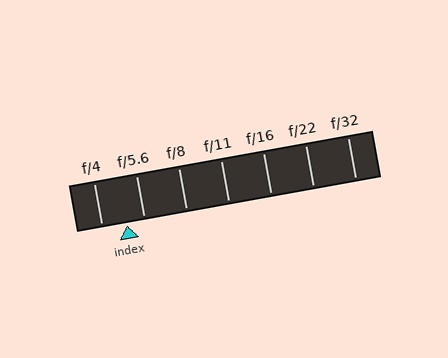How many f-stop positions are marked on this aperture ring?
There are 7 f-stop positions marked.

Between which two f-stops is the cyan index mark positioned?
The index mark is between f/4 and f/5.6.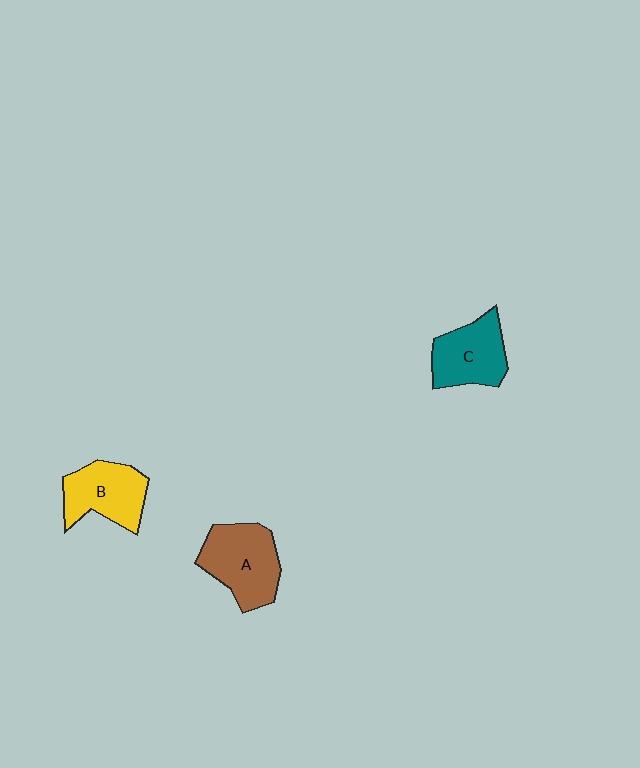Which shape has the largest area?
Shape A (brown).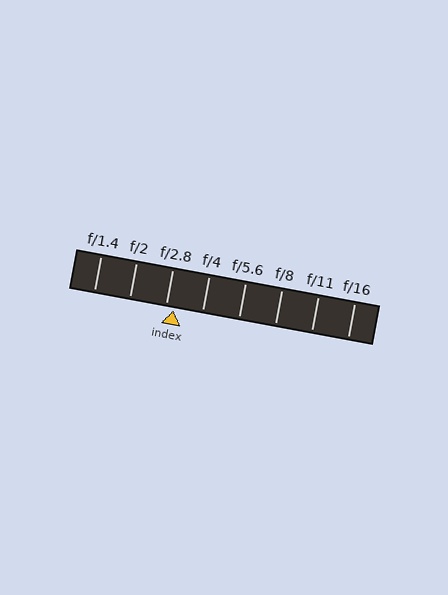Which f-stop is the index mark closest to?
The index mark is closest to f/2.8.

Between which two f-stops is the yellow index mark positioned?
The index mark is between f/2.8 and f/4.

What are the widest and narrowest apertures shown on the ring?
The widest aperture shown is f/1.4 and the narrowest is f/16.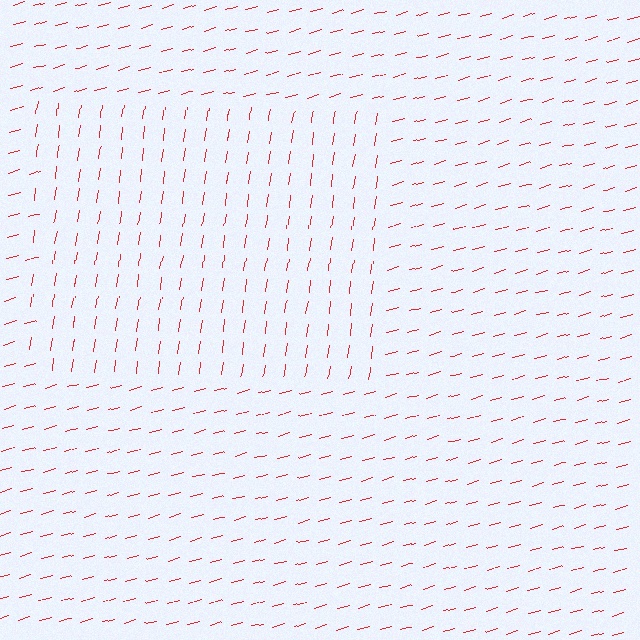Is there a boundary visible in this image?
Yes, there is a texture boundary formed by a change in line orientation.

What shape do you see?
I see a rectangle.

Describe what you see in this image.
The image is filled with small red line segments. A rectangle region in the image has lines oriented differently from the surrounding lines, creating a visible texture boundary.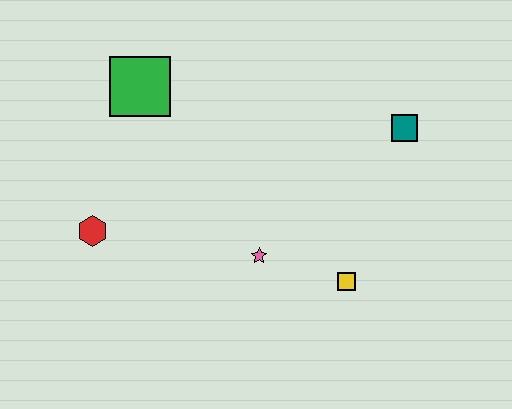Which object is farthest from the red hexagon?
The teal square is farthest from the red hexagon.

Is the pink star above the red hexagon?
No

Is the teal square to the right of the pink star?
Yes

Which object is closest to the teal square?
The yellow square is closest to the teal square.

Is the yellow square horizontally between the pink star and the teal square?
Yes